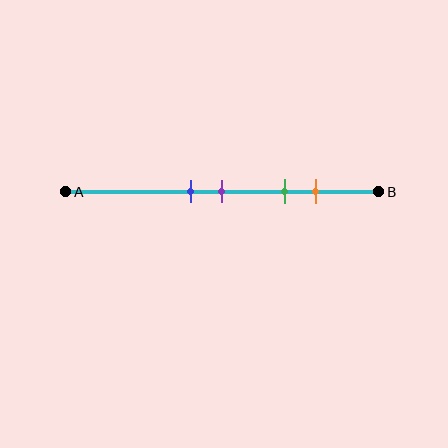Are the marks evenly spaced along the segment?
No, the marks are not evenly spaced.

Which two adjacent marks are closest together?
The blue and purple marks are the closest adjacent pair.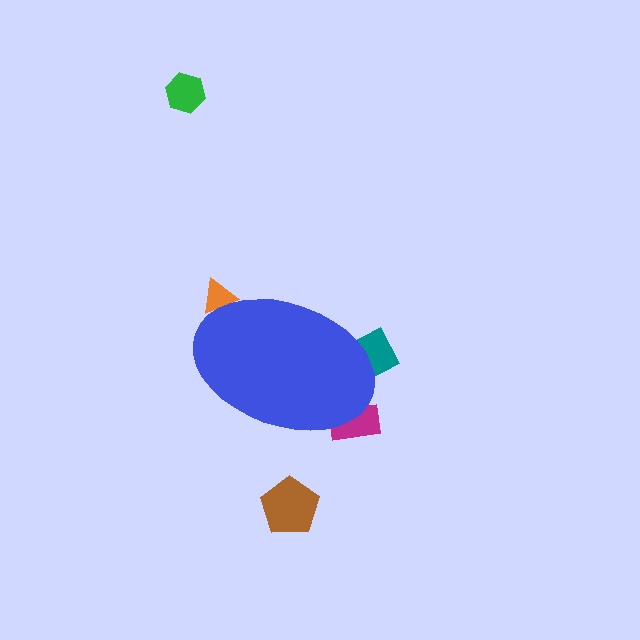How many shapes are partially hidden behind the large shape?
3 shapes are partially hidden.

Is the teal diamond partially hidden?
Yes, the teal diamond is partially hidden behind the blue ellipse.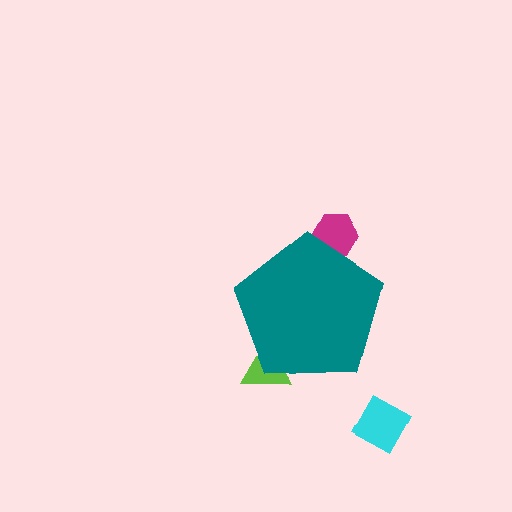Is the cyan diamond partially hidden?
No, the cyan diamond is fully visible.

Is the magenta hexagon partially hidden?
Yes, the magenta hexagon is partially hidden behind the teal pentagon.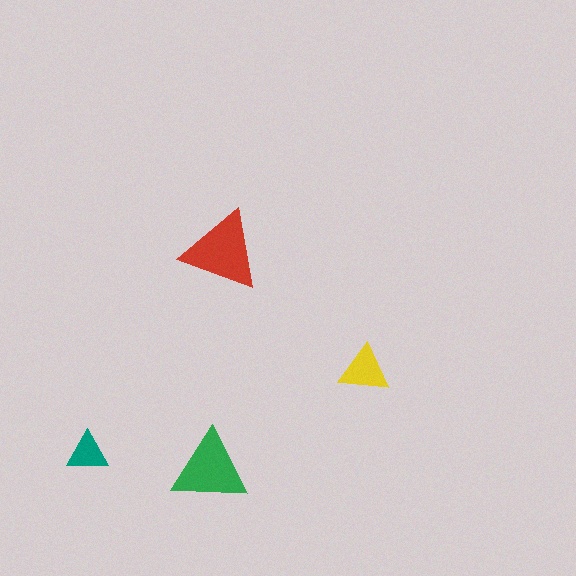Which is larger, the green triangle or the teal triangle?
The green one.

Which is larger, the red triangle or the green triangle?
The red one.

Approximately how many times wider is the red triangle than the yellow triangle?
About 1.5 times wider.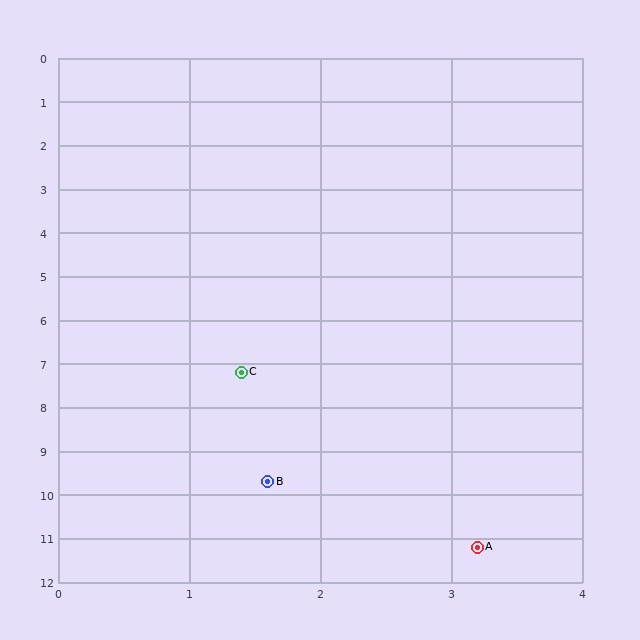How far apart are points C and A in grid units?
Points C and A are about 4.4 grid units apart.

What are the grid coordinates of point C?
Point C is at approximately (1.4, 7.2).